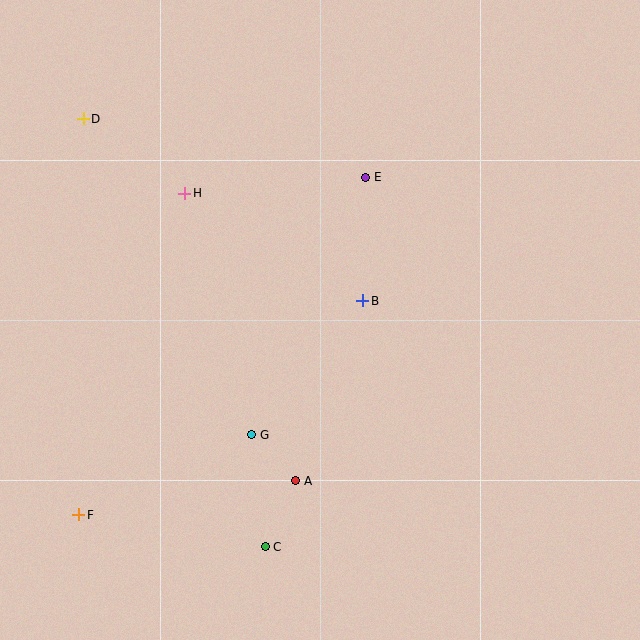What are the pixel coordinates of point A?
Point A is at (296, 481).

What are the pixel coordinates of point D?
Point D is at (83, 119).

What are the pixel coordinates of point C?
Point C is at (265, 547).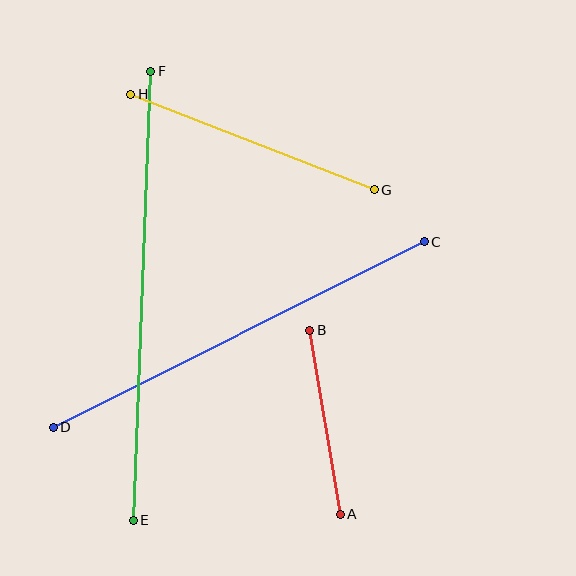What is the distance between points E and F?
The distance is approximately 449 pixels.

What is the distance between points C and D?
The distance is approximately 415 pixels.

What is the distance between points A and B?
The distance is approximately 186 pixels.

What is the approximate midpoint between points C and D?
The midpoint is at approximately (239, 335) pixels.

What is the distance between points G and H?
The distance is approximately 262 pixels.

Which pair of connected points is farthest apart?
Points E and F are farthest apart.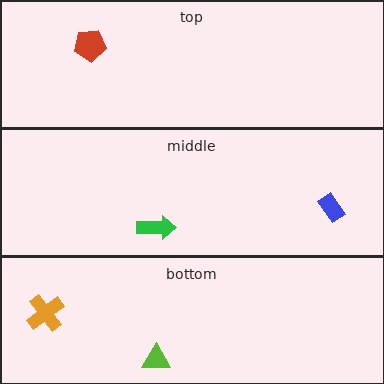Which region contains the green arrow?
The middle region.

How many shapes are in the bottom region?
2.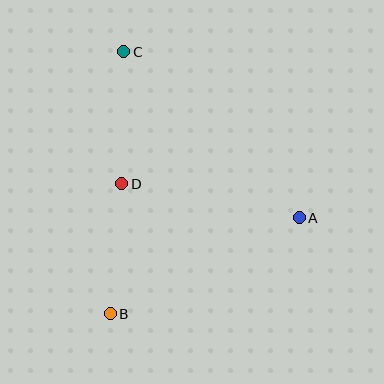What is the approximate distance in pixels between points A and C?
The distance between A and C is approximately 241 pixels.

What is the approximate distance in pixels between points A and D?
The distance between A and D is approximately 181 pixels.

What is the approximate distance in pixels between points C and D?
The distance between C and D is approximately 132 pixels.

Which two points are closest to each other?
Points B and D are closest to each other.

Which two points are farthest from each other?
Points B and C are farthest from each other.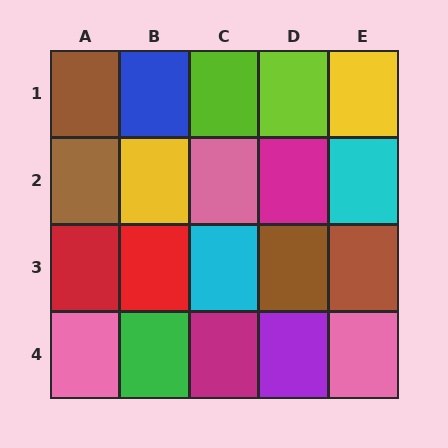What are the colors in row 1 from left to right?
Brown, blue, lime, lime, yellow.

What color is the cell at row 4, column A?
Pink.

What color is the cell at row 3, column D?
Brown.